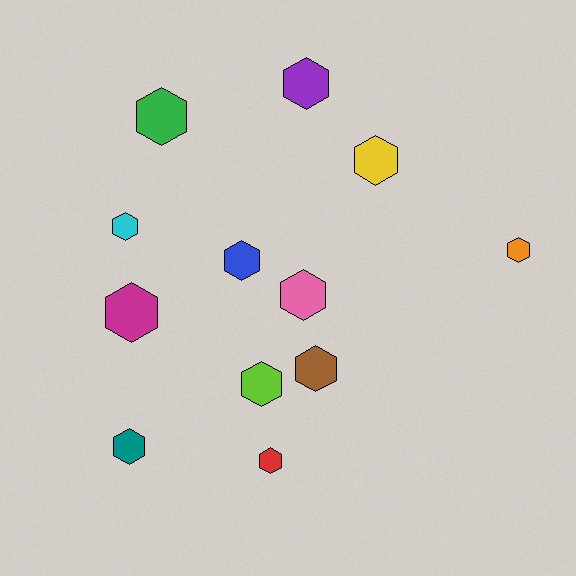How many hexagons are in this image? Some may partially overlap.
There are 12 hexagons.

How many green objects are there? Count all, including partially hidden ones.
There is 1 green object.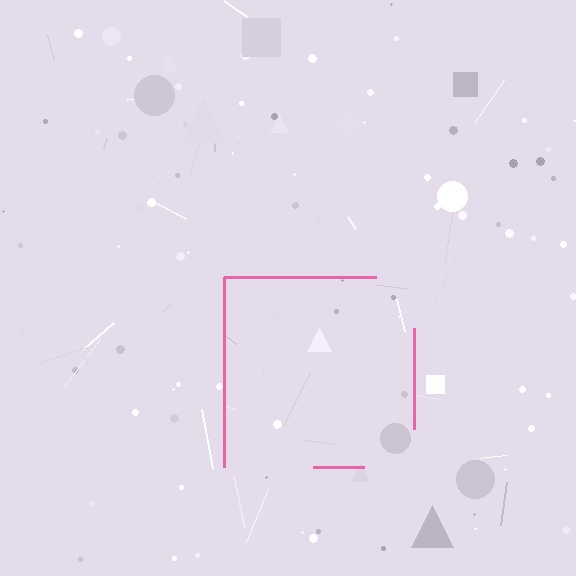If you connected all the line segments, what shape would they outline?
They would outline a square.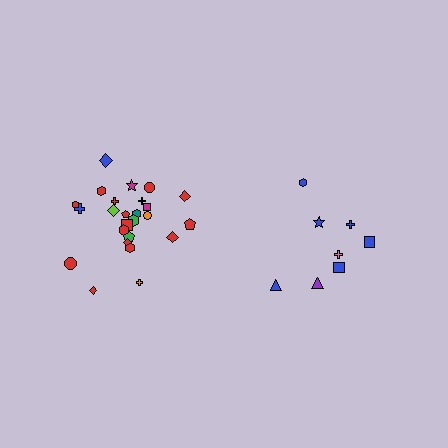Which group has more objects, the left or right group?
The left group.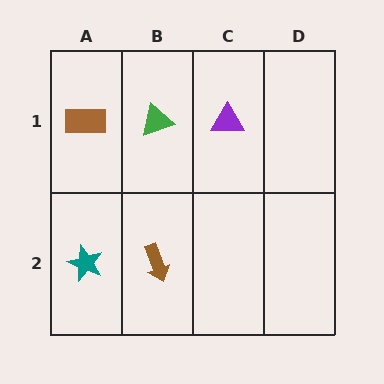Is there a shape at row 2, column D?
No, that cell is empty.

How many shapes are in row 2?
2 shapes.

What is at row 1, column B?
A green triangle.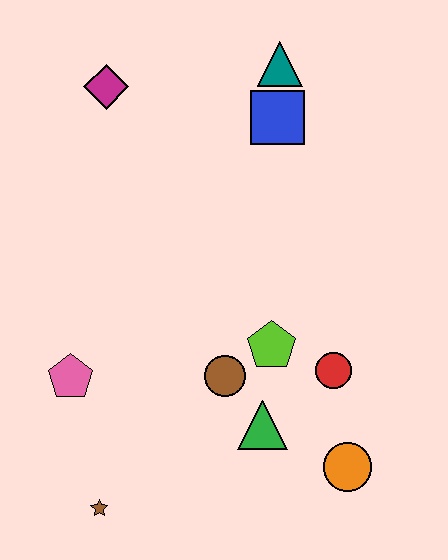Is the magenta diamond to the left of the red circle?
Yes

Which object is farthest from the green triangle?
The magenta diamond is farthest from the green triangle.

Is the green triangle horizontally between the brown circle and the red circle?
Yes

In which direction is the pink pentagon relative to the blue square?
The pink pentagon is below the blue square.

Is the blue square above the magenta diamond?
No